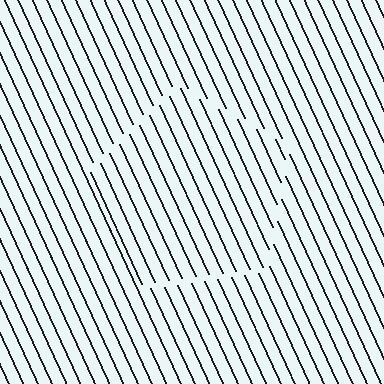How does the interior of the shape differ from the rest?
The interior of the shape contains the same grating, shifted by half a period — the contour is defined by the phase discontinuity where line-ends from the inner and outer gratings abut.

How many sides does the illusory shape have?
5 sides — the line-ends trace a pentagon.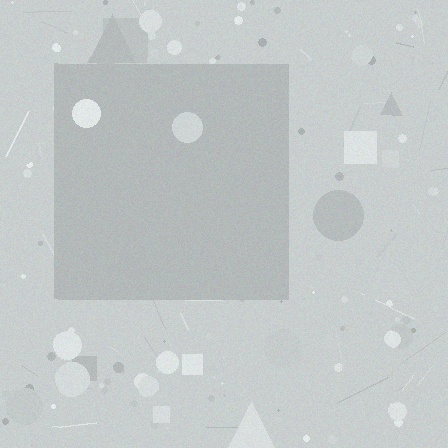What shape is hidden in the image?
A square is hidden in the image.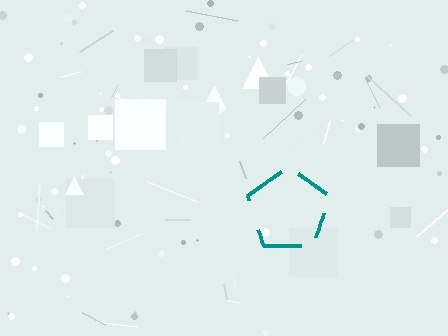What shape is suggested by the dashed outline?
The dashed outline suggests a pentagon.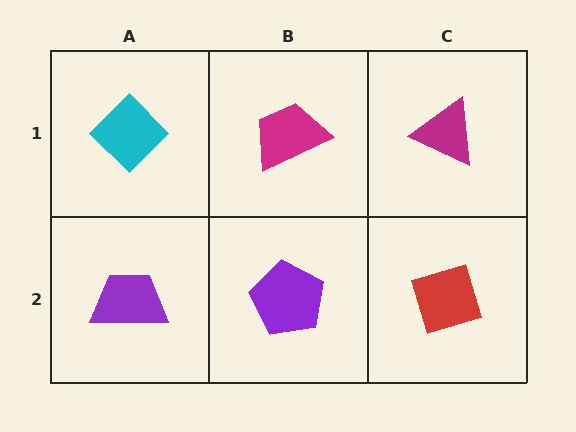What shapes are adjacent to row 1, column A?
A purple trapezoid (row 2, column A), a magenta trapezoid (row 1, column B).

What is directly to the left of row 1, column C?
A magenta trapezoid.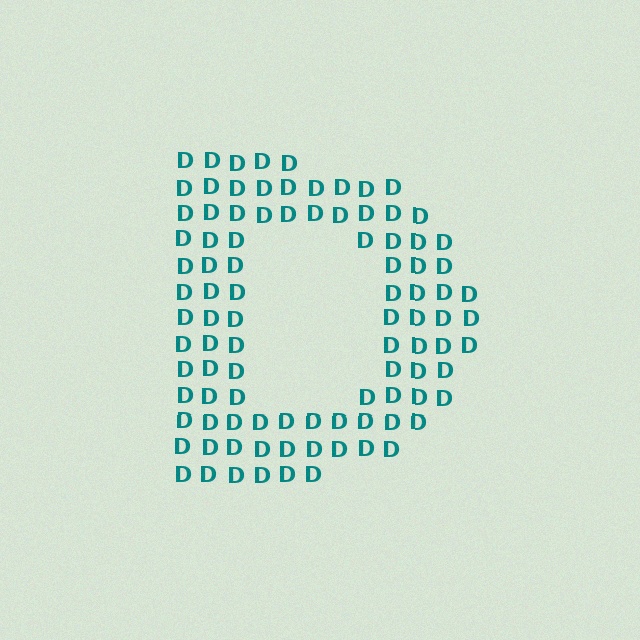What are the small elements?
The small elements are letter D's.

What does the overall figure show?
The overall figure shows the letter D.